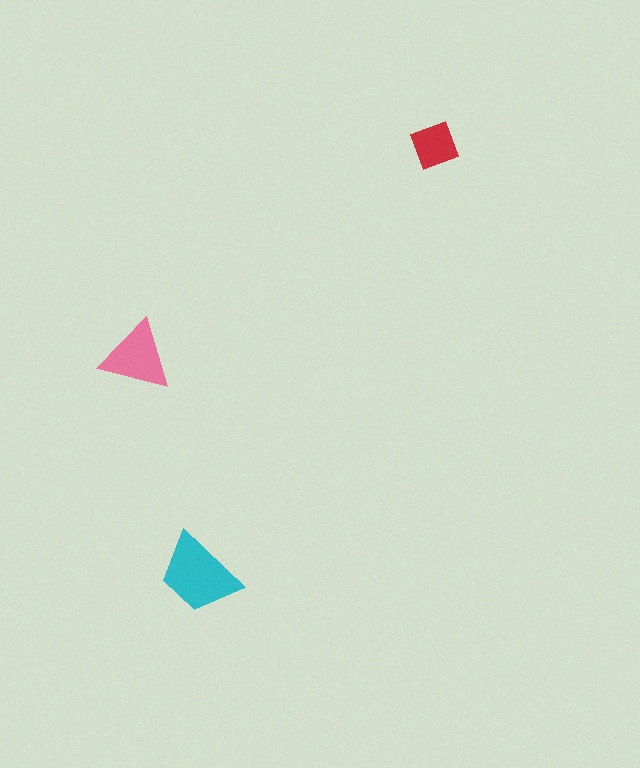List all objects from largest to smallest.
The cyan trapezoid, the pink triangle, the red diamond.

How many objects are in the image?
There are 3 objects in the image.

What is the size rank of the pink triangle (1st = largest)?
2nd.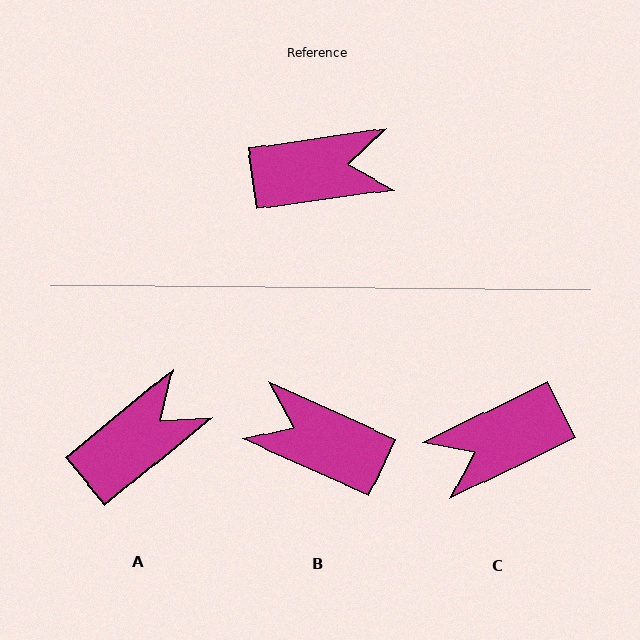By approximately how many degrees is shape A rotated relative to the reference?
Approximately 31 degrees counter-clockwise.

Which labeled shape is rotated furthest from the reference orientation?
C, about 162 degrees away.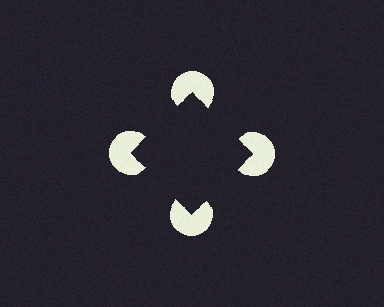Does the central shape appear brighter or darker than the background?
It typically appears slightly darker than the background, even though no actual brightness change is drawn.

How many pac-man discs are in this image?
There are 4 — one at each vertex of the illusory square.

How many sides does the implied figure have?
4 sides.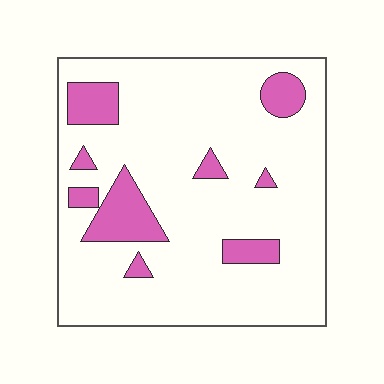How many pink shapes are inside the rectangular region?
9.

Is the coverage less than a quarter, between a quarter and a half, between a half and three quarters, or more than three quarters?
Less than a quarter.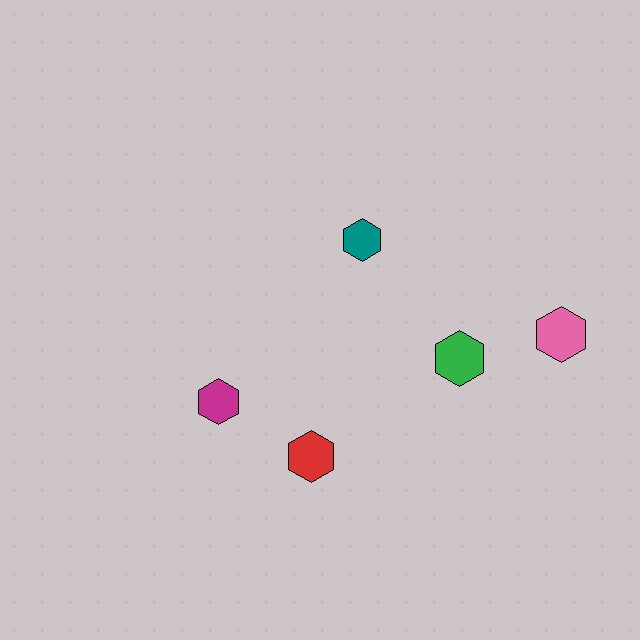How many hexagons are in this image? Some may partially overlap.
There are 5 hexagons.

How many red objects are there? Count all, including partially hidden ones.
There is 1 red object.